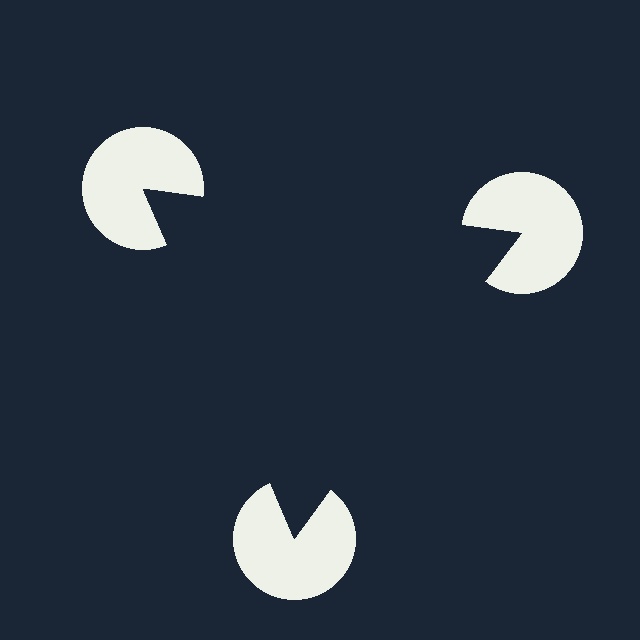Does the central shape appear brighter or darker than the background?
It typically appears slightly darker than the background, even though no actual brightness change is drawn.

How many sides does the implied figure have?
3 sides.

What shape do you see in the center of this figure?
An illusory triangle — its edges are inferred from the aligned wedge cuts in the pac-man discs, not physically drawn.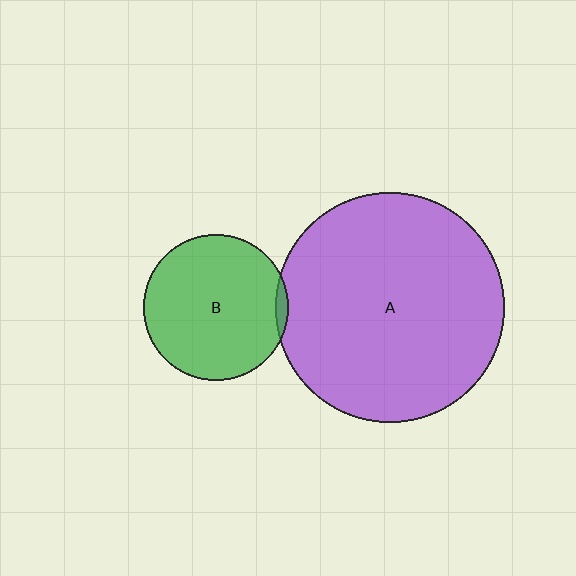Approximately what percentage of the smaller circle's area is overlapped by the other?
Approximately 5%.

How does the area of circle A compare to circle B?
Approximately 2.5 times.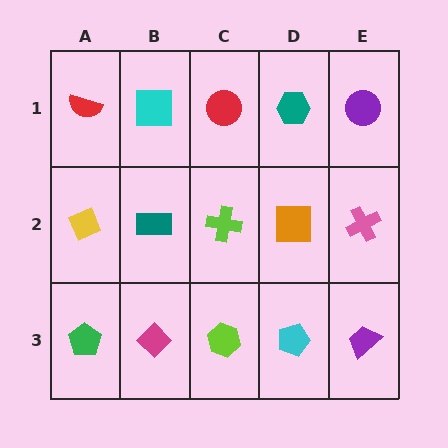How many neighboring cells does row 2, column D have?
4.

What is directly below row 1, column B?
A teal rectangle.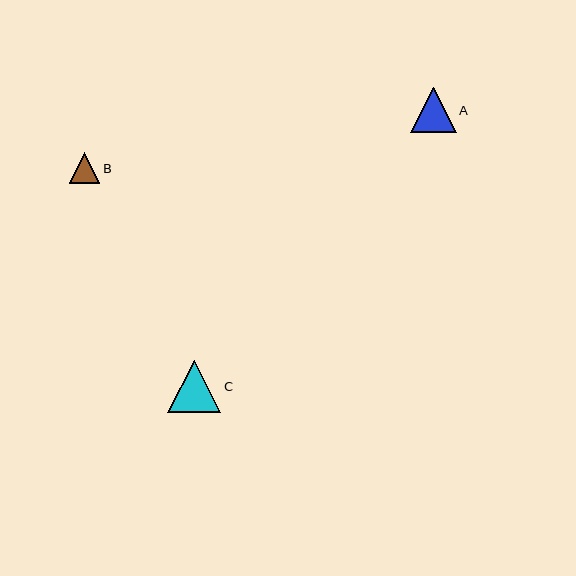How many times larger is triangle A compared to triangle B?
Triangle A is approximately 1.5 times the size of triangle B.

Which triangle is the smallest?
Triangle B is the smallest with a size of approximately 31 pixels.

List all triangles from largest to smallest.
From largest to smallest: C, A, B.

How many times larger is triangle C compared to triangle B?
Triangle C is approximately 1.7 times the size of triangle B.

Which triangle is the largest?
Triangle C is the largest with a size of approximately 53 pixels.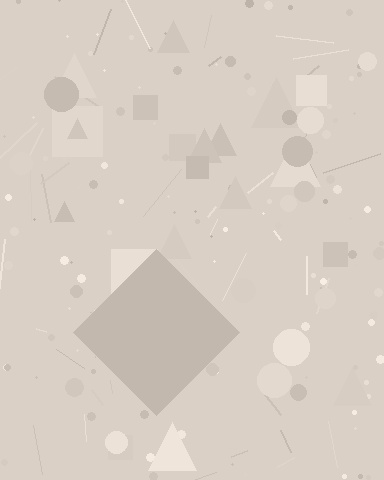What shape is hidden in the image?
A diamond is hidden in the image.